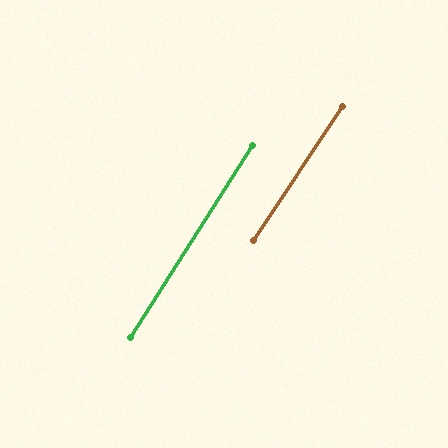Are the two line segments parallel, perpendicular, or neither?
Parallel — their directions differ by only 1.2°.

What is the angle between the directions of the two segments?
Approximately 1 degree.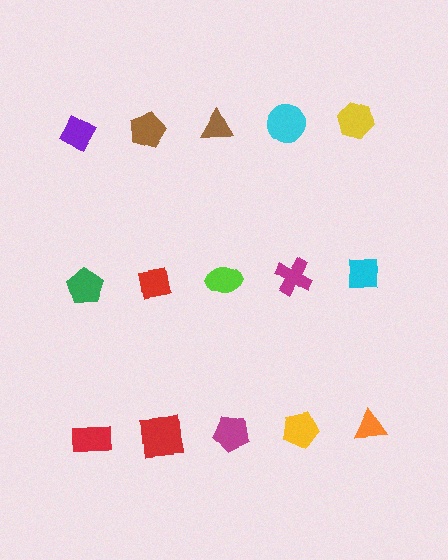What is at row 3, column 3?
A magenta pentagon.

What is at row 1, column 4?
A cyan circle.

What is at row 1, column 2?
A brown pentagon.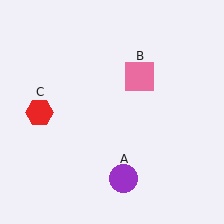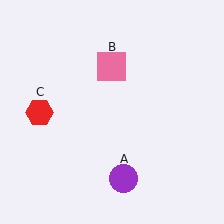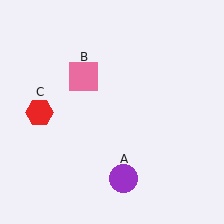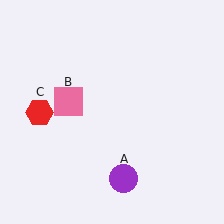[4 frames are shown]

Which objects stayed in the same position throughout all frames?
Purple circle (object A) and red hexagon (object C) remained stationary.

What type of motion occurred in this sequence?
The pink square (object B) rotated counterclockwise around the center of the scene.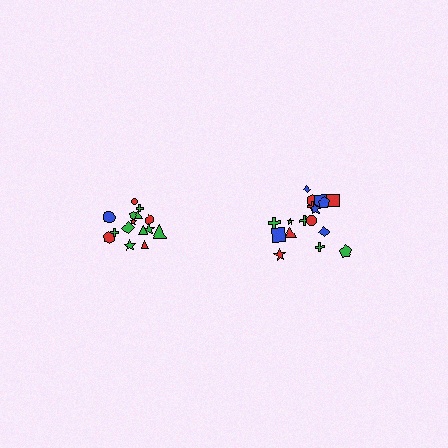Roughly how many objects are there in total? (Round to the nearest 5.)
Roughly 35 objects in total.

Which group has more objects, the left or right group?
The right group.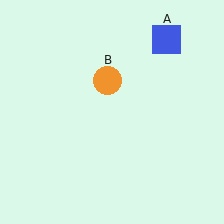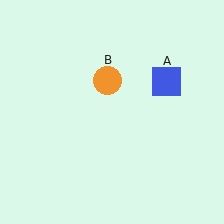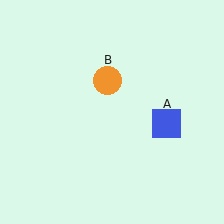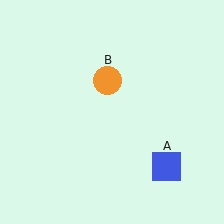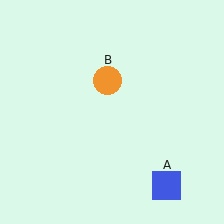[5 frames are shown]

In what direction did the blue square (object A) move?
The blue square (object A) moved down.